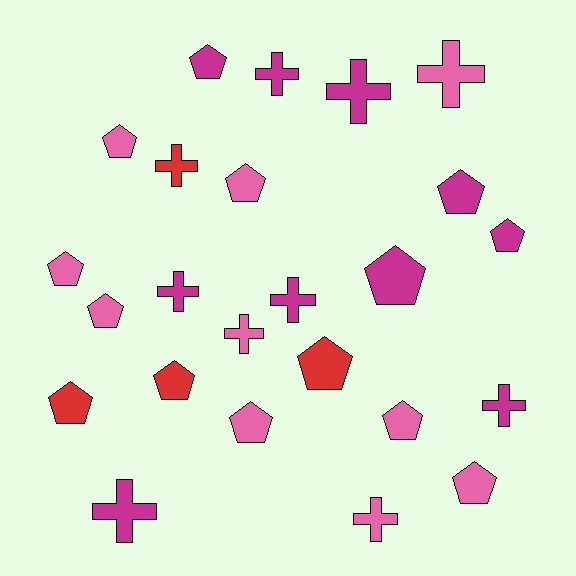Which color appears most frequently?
Pink, with 10 objects.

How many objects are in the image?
There are 24 objects.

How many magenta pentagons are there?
There are 4 magenta pentagons.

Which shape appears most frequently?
Pentagon, with 14 objects.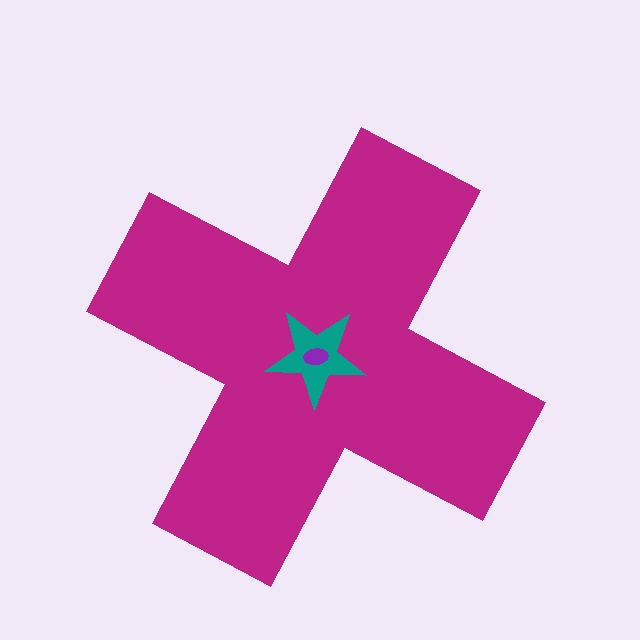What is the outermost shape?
The magenta cross.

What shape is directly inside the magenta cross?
The teal star.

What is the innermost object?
The purple ellipse.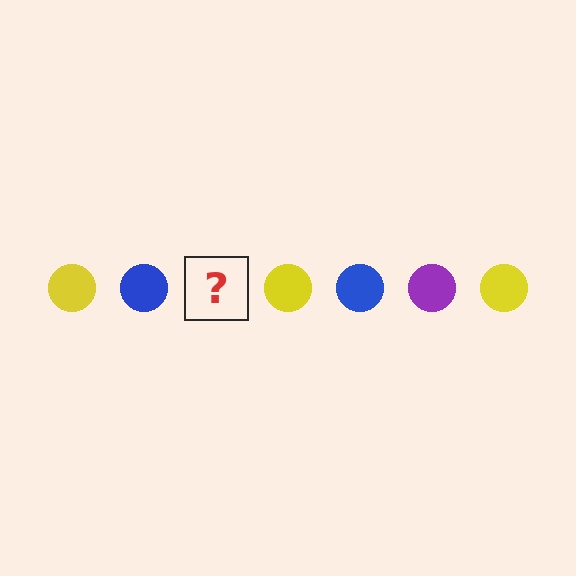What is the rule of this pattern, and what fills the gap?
The rule is that the pattern cycles through yellow, blue, purple circles. The gap should be filled with a purple circle.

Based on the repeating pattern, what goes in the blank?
The blank should be a purple circle.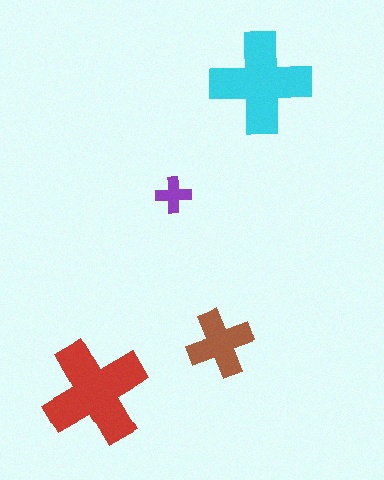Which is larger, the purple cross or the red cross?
The red one.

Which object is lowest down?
The red cross is bottommost.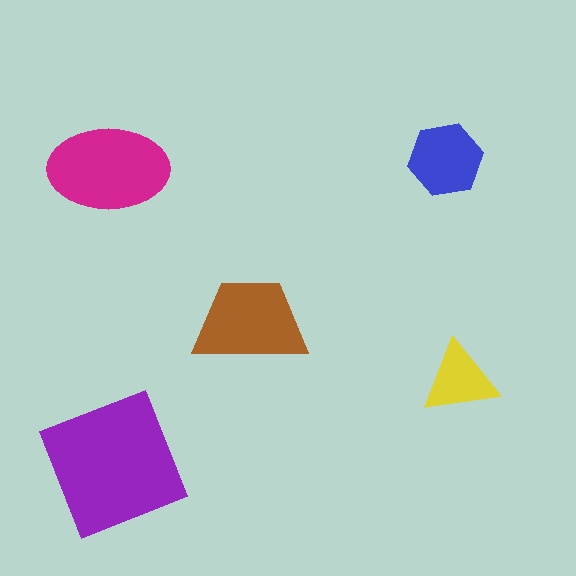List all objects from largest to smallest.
The purple square, the magenta ellipse, the brown trapezoid, the blue hexagon, the yellow triangle.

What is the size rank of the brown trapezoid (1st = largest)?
3rd.